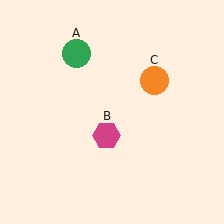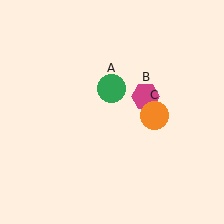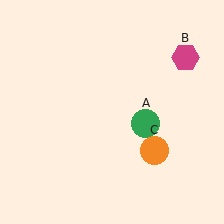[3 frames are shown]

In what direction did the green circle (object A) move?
The green circle (object A) moved down and to the right.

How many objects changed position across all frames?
3 objects changed position: green circle (object A), magenta hexagon (object B), orange circle (object C).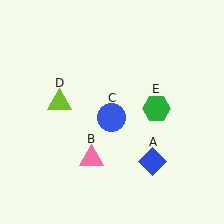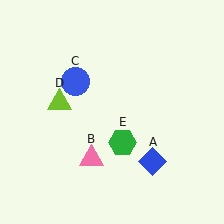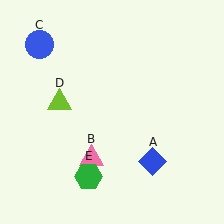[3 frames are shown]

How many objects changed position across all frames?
2 objects changed position: blue circle (object C), green hexagon (object E).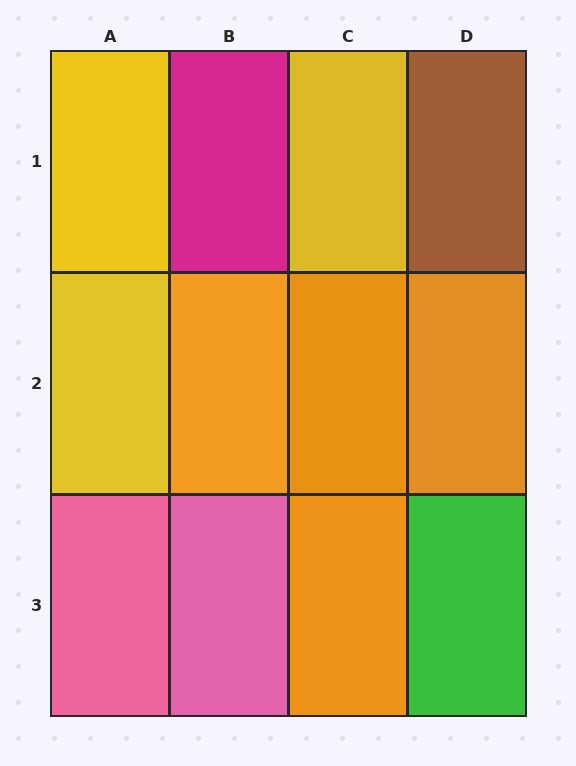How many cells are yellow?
3 cells are yellow.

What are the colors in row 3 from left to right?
Pink, pink, orange, green.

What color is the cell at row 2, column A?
Yellow.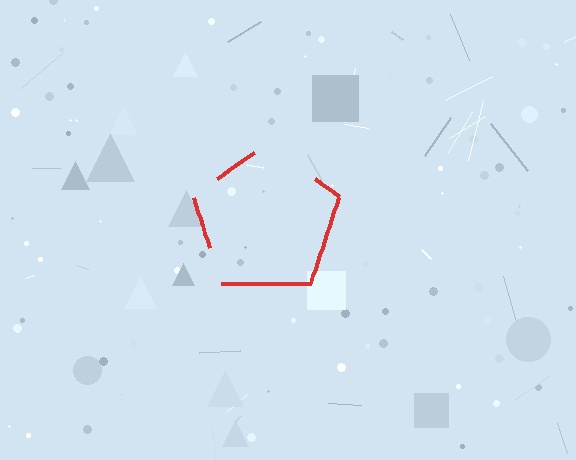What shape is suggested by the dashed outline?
The dashed outline suggests a pentagon.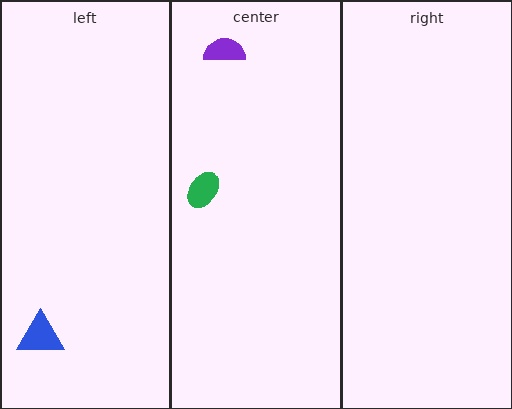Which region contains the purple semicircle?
The center region.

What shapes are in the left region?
The blue triangle.